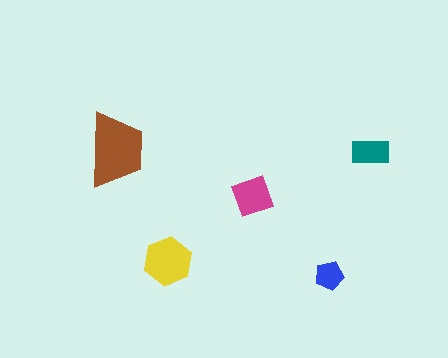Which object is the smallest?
The blue pentagon.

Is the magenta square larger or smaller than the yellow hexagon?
Smaller.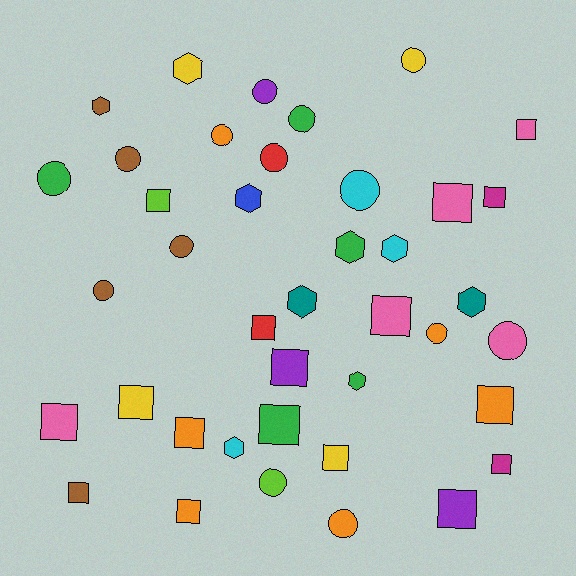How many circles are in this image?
There are 14 circles.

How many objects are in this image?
There are 40 objects.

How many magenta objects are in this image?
There are 2 magenta objects.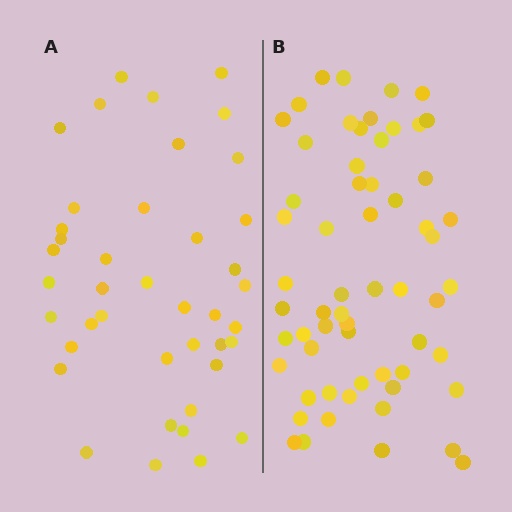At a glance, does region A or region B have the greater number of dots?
Region B (the right region) has more dots.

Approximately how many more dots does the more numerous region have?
Region B has approximately 20 more dots than region A.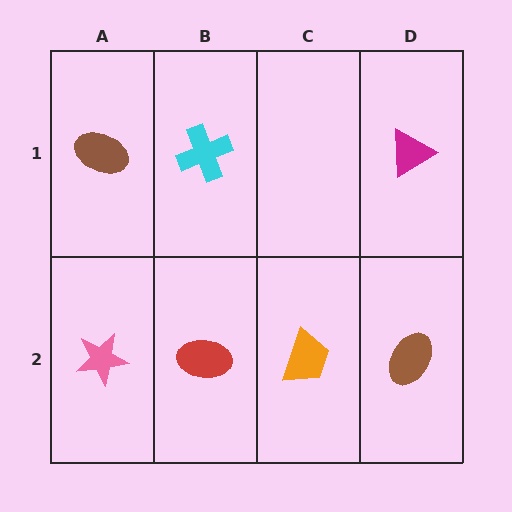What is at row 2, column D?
A brown ellipse.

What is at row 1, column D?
A magenta triangle.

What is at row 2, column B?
A red ellipse.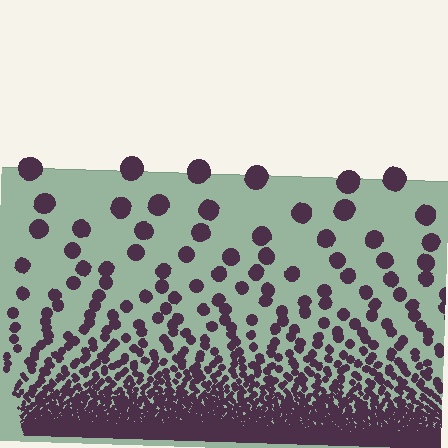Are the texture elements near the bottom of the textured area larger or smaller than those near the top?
Smaller. The gradient is inverted — elements near the bottom are smaller and denser.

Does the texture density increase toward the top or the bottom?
Density increases toward the bottom.